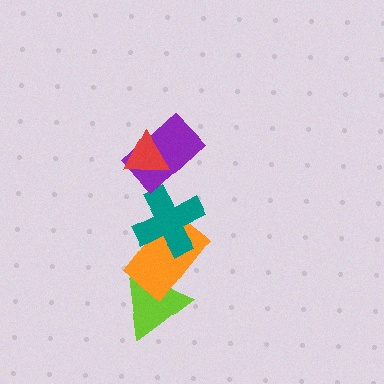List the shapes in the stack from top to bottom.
From top to bottom: the red triangle, the purple rectangle, the teal cross, the orange rectangle, the lime triangle.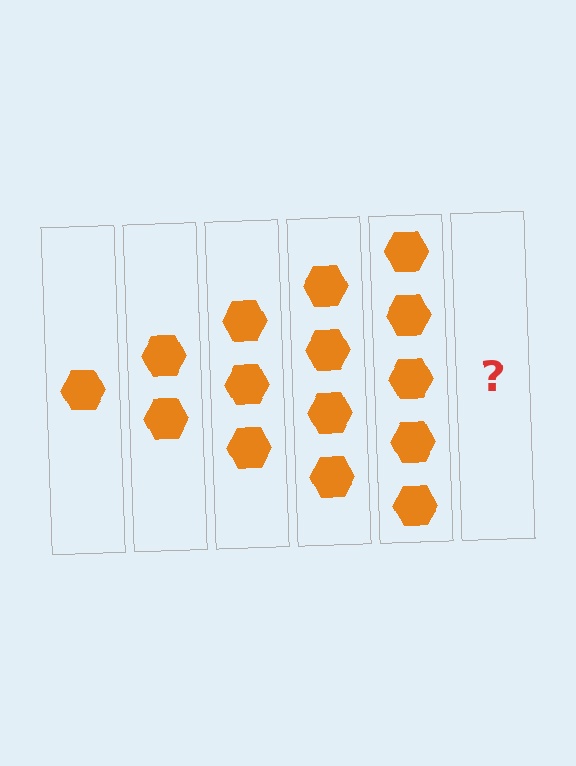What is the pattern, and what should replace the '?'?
The pattern is that each step adds one more hexagon. The '?' should be 6 hexagons.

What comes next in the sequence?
The next element should be 6 hexagons.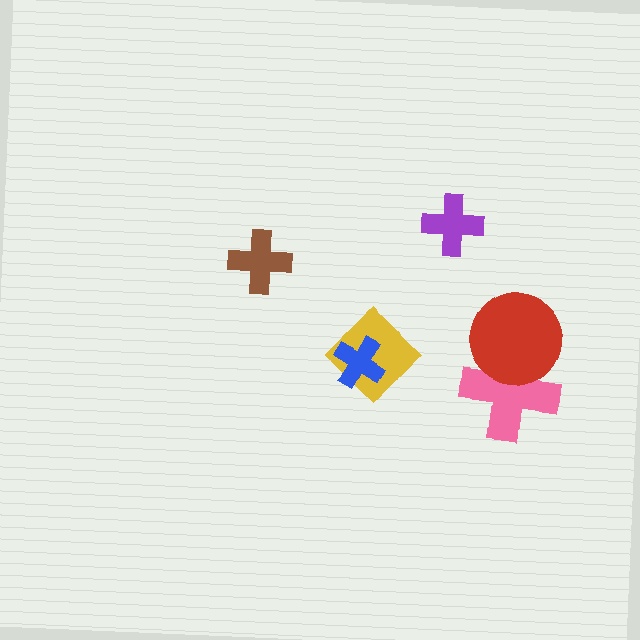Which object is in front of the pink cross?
The red circle is in front of the pink cross.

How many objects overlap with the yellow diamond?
1 object overlaps with the yellow diamond.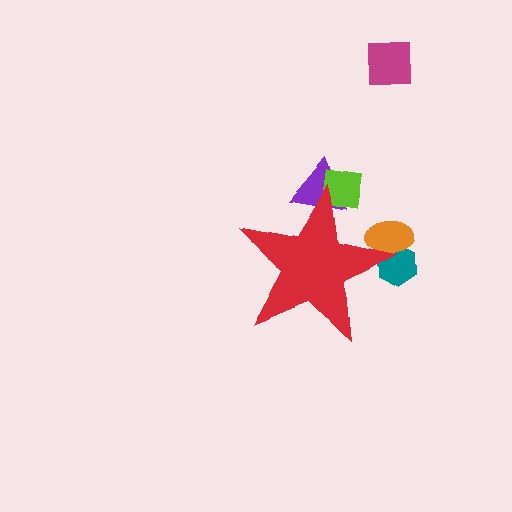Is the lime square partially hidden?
Yes, the lime square is partially hidden behind the red star.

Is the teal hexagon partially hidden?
Yes, the teal hexagon is partially hidden behind the red star.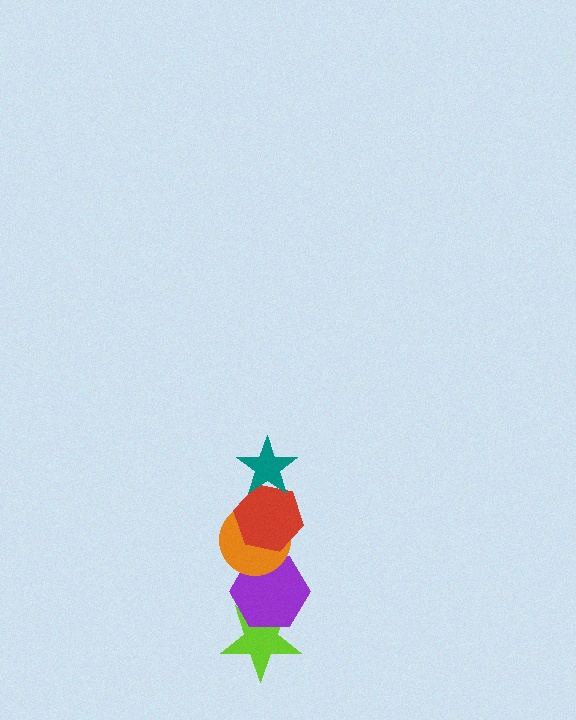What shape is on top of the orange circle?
The red hexagon is on top of the orange circle.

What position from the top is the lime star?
The lime star is 5th from the top.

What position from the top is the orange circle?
The orange circle is 3rd from the top.